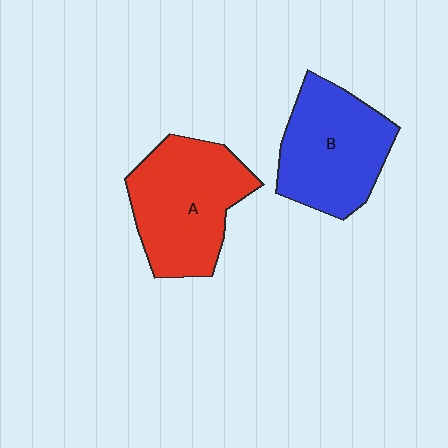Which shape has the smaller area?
Shape B (blue).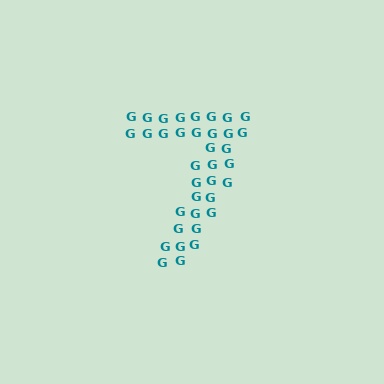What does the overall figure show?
The overall figure shows the digit 7.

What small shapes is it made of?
It is made of small letter G's.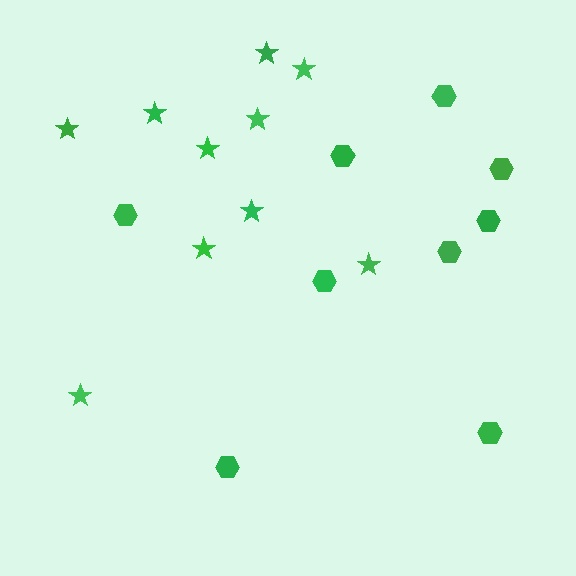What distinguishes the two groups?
There are 2 groups: one group of hexagons (9) and one group of stars (10).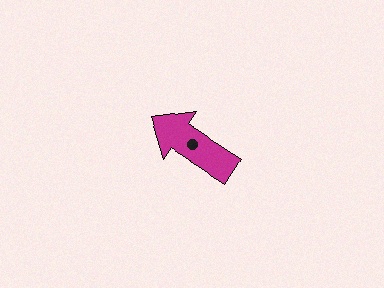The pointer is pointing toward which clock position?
Roughly 10 o'clock.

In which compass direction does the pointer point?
Northwest.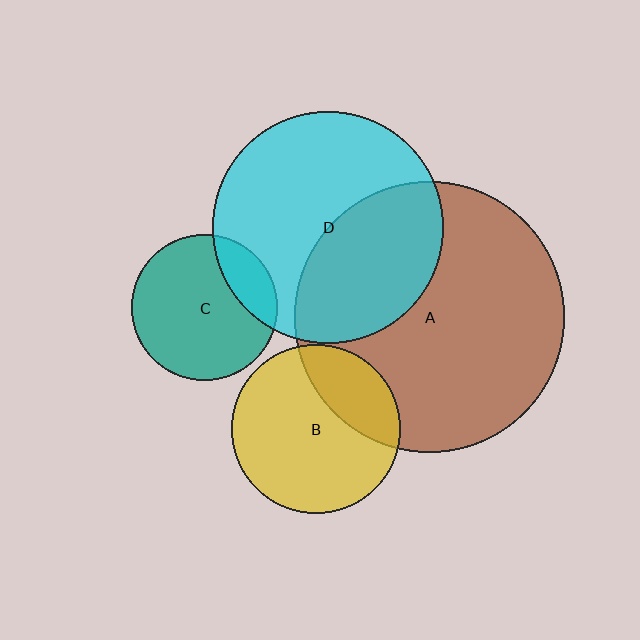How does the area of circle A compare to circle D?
Approximately 1.4 times.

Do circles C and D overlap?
Yes.